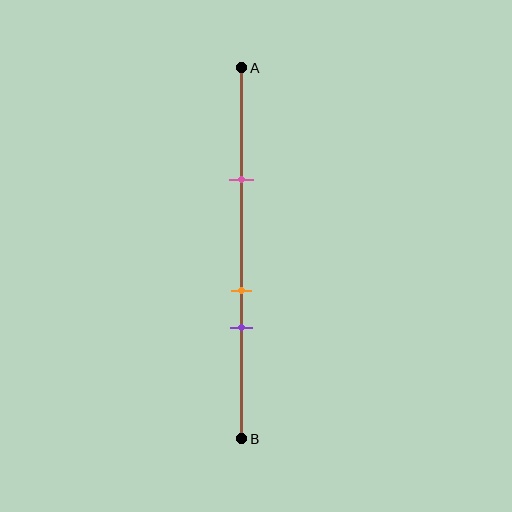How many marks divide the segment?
There are 3 marks dividing the segment.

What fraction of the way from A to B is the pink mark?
The pink mark is approximately 30% (0.3) of the way from A to B.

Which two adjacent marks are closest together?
The orange and purple marks are the closest adjacent pair.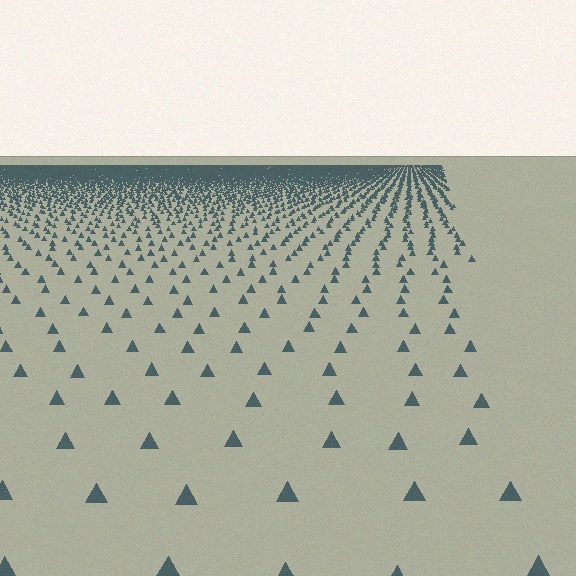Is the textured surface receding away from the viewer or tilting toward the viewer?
The surface is receding away from the viewer. Texture elements get smaller and denser toward the top.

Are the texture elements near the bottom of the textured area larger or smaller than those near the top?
Larger. Near the bottom, elements are closer to the viewer and appear at a bigger on-screen size.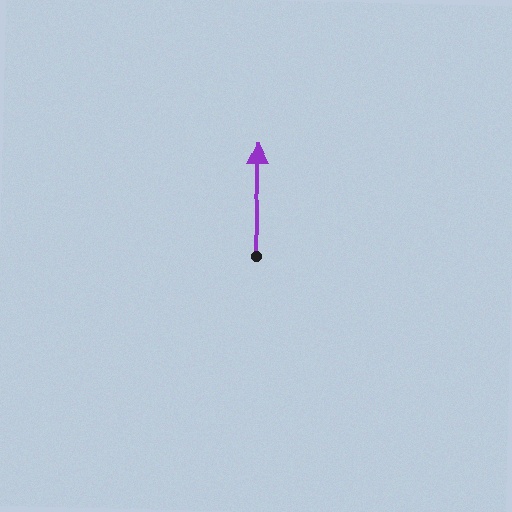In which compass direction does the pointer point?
North.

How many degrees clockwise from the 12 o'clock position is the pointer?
Approximately 360 degrees.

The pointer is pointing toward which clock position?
Roughly 12 o'clock.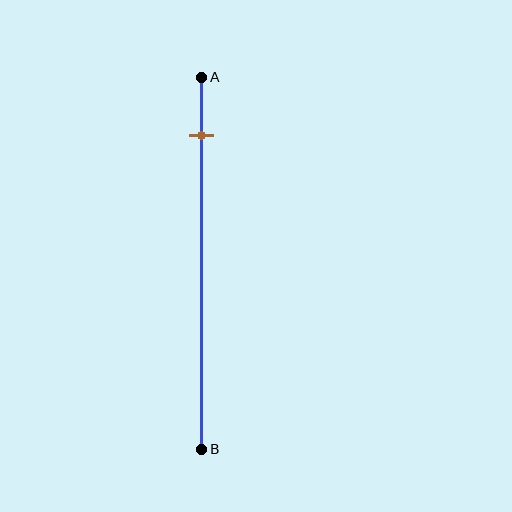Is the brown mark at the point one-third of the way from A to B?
No, the mark is at about 15% from A, not at the 33% one-third point.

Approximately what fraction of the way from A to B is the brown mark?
The brown mark is approximately 15% of the way from A to B.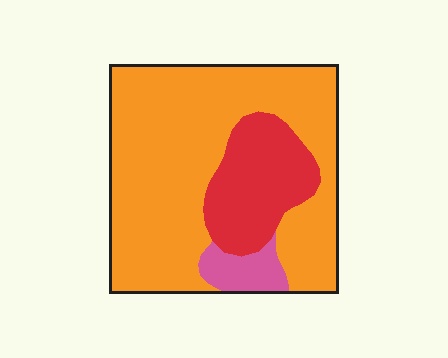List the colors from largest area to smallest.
From largest to smallest: orange, red, pink.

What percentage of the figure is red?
Red covers around 20% of the figure.